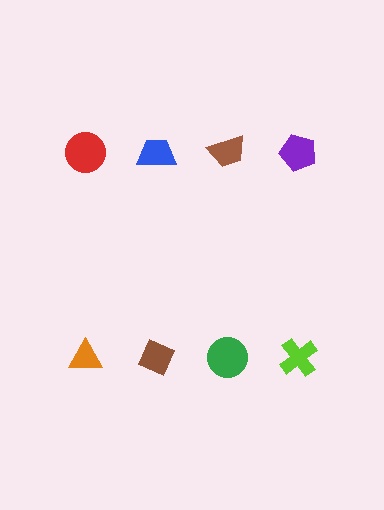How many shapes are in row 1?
4 shapes.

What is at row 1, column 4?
A purple pentagon.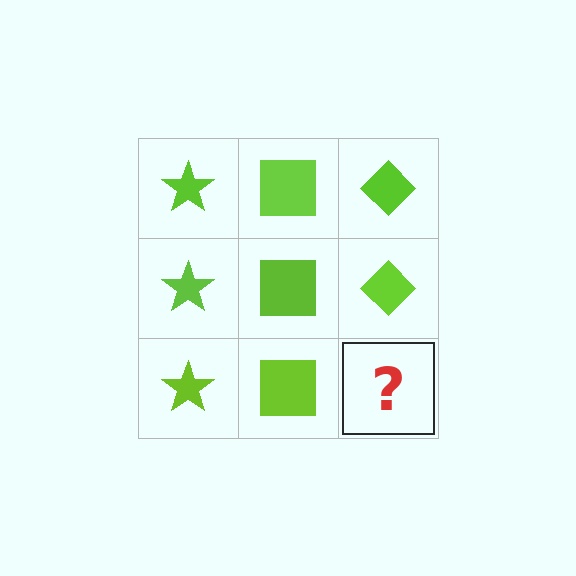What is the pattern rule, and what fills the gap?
The rule is that each column has a consistent shape. The gap should be filled with a lime diamond.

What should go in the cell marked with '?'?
The missing cell should contain a lime diamond.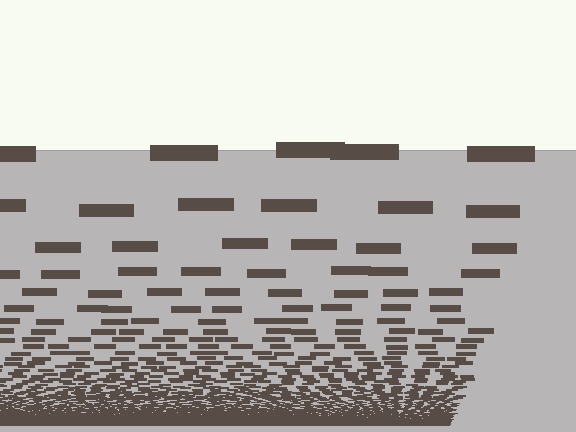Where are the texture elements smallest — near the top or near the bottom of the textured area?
Near the bottom.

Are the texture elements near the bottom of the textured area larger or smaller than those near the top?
Smaller. The gradient is inverted — elements near the bottom are smaller and denser.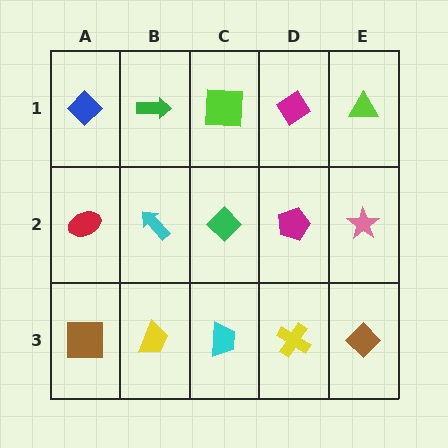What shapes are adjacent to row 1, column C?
A green diamond (row 2, column C), a green arrow (row 1, column B), a magenta diamond (row 1, column D).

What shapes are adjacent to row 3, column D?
A magenta pentagon (row 2, column D), a cyan trapezoid (row 3, column C), a brown diamond (row 3, column E).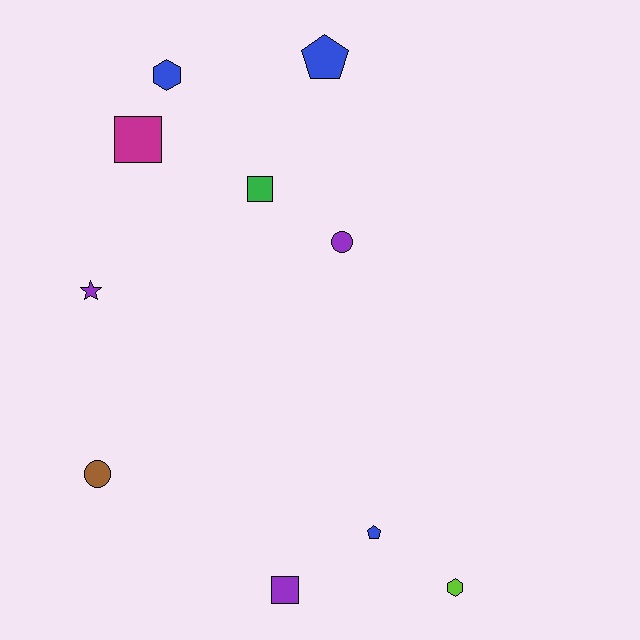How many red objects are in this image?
There are no red objects.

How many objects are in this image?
There are 10 objects.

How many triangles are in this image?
There are no triangles.